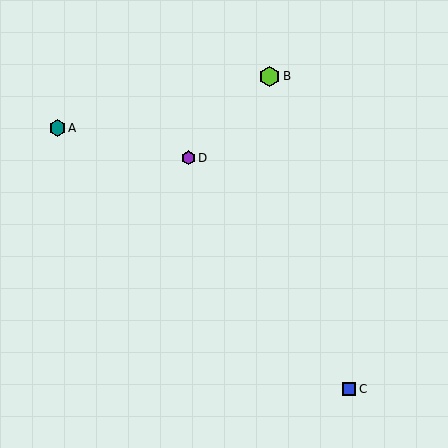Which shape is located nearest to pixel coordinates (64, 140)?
The teal hexagon (labeled A) at (57, 128) is nearest to that location.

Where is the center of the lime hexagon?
The center of the lime hexagon is at (270, 76).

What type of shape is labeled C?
Shape C is a blue square.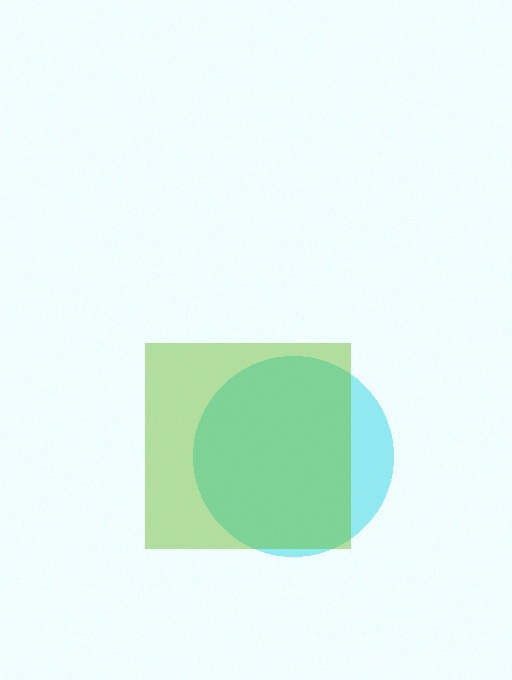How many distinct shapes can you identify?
There are 2 distinct shapes: a cyan circle, a lime square.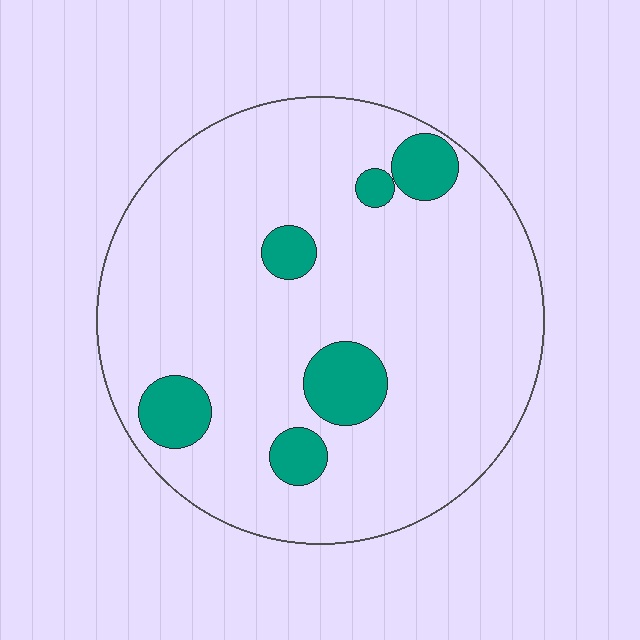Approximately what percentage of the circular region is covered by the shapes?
Approximately 15%.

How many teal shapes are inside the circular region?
6.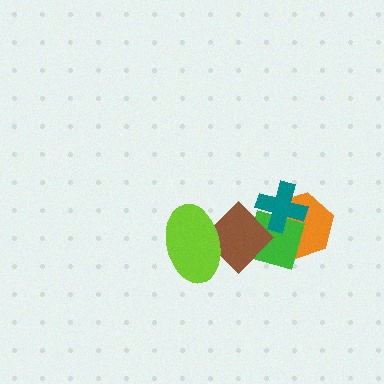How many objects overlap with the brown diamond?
3 objects overlap with the brown diamond.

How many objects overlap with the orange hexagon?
2 objects overlap with the orange hexagon.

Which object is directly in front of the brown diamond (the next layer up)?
The teal cross is directly in front of the brown diamond.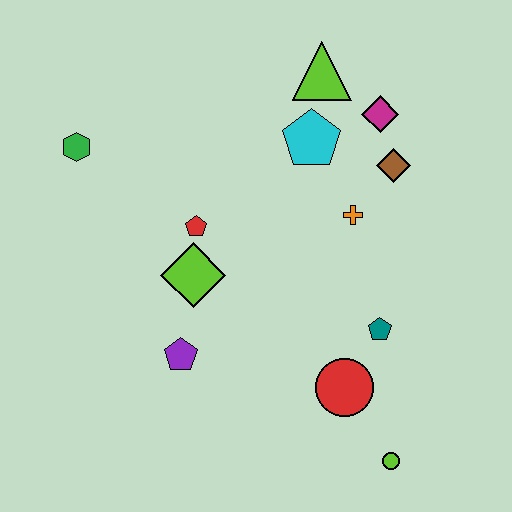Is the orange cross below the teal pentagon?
No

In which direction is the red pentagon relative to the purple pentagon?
The red pentagon is above the purple pentagon.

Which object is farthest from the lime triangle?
The lime circle is farthest from the lime triangle.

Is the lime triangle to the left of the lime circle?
Yes